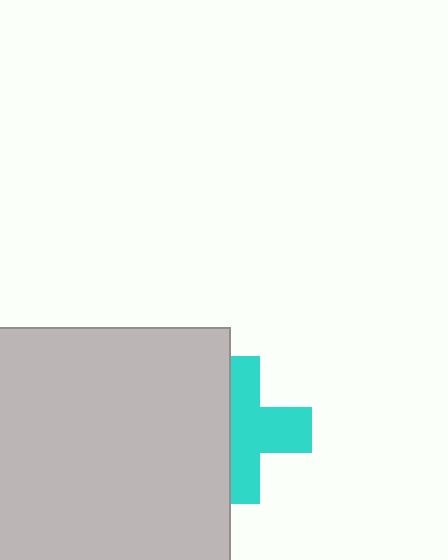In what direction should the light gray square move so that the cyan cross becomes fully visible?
The light gray square should move left. That is the shortest direction to clear the overlap and leave the cyan cross fully visible.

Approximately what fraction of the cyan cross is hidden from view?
Roughly 42% of the cyan cross is hidden behind the light gray square.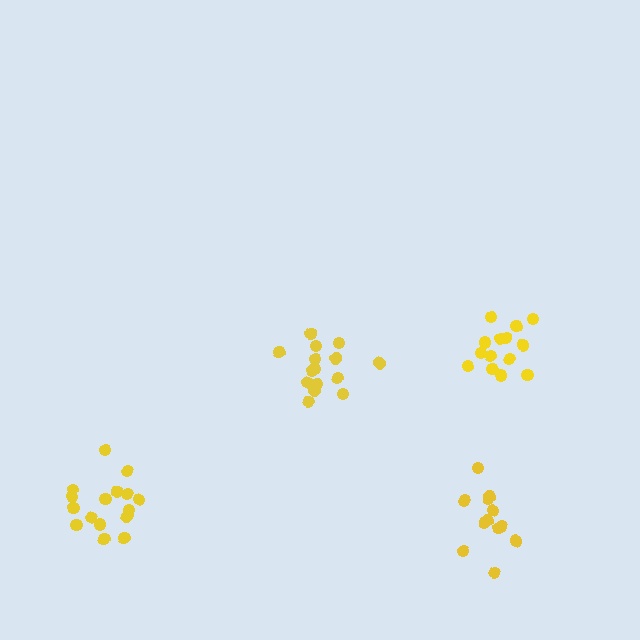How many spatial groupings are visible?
There are 4 spatial groupings.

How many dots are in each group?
Group 1: 15 dots, Group 2: 16 dots, Group 3: 14 dots, Group 4: 13 dots (58 total).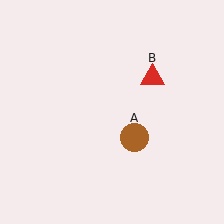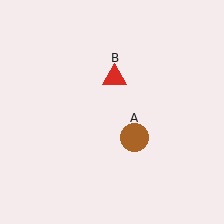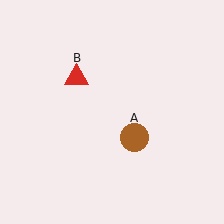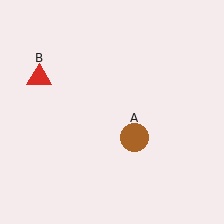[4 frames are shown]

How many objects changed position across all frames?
1 object changed position: red triangle (object B).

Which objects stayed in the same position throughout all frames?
Brown circle (object A) remained stationary.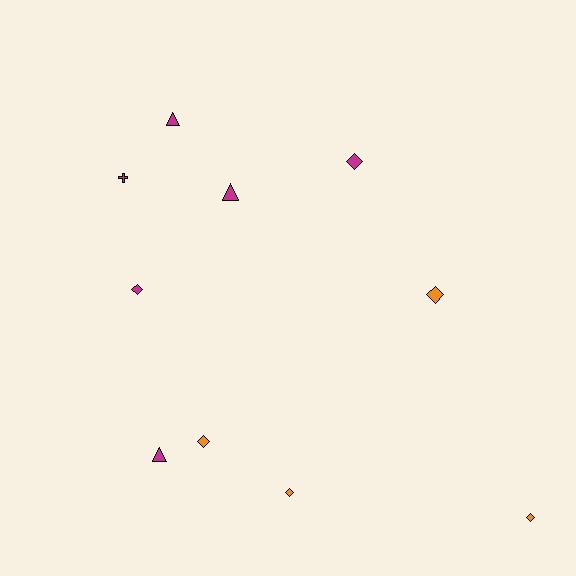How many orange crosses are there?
There are no orange crosses.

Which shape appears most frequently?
Diamond, with 6 objects.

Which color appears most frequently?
Magenta, with 6 objects.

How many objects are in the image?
There are 10 objects.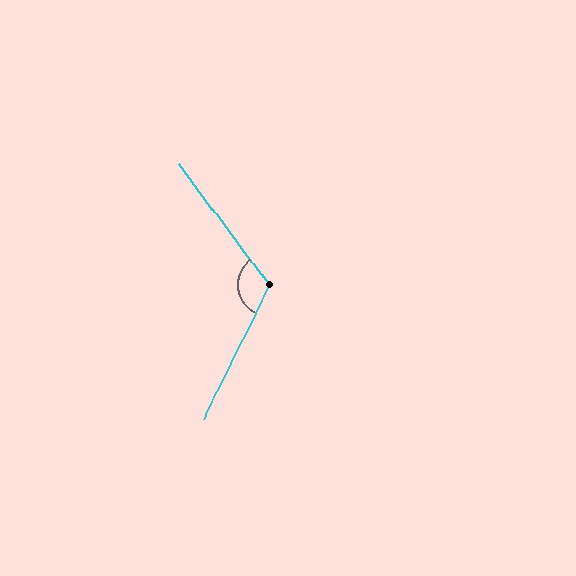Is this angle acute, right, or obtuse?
It is obtuse.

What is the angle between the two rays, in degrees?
Approximately 116 degrees.